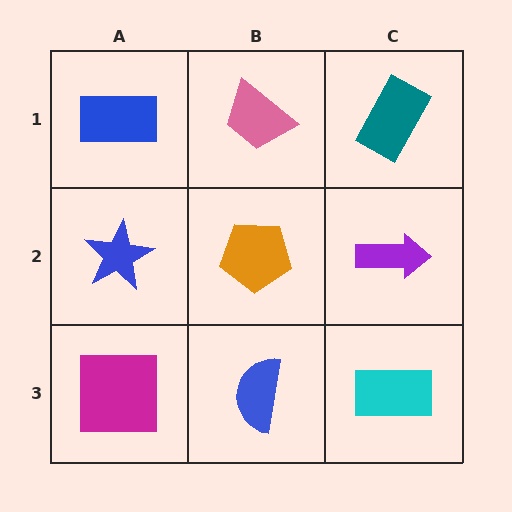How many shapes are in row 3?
3 shapes.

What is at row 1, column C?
A teal rectangle.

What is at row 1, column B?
A pink trapezoid.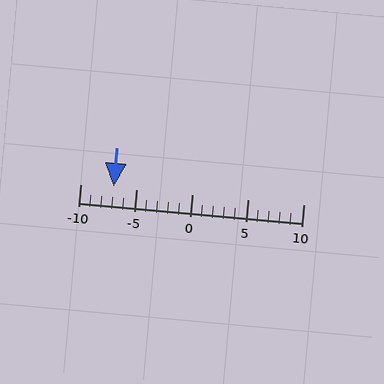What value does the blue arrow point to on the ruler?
The blue arrow points to approximately -7.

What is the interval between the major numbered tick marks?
The major tick marks are spaced 5 units apart.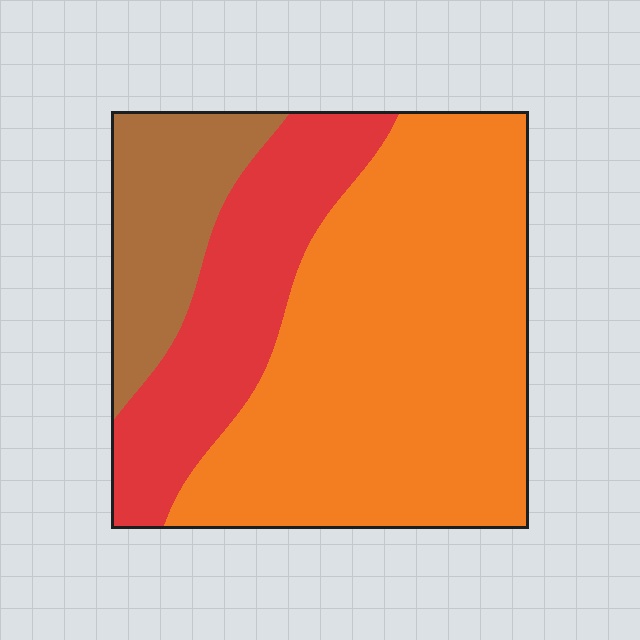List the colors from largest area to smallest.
From largest to smallest: orange, red, brown.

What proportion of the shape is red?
Red covers 24% of the shape.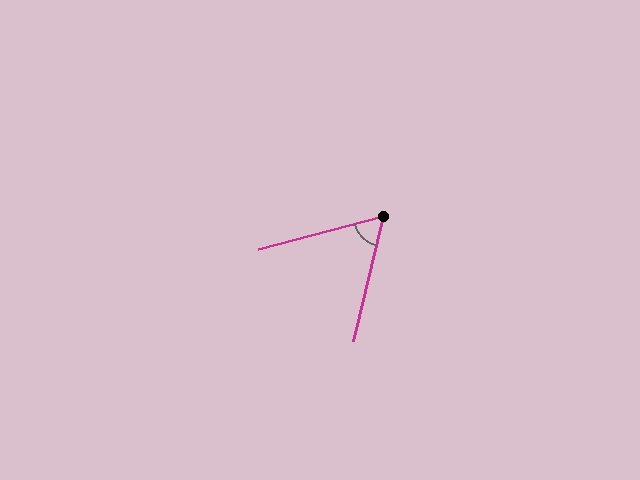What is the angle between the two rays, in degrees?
Approximately 62 degrees.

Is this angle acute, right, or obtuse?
It is acute.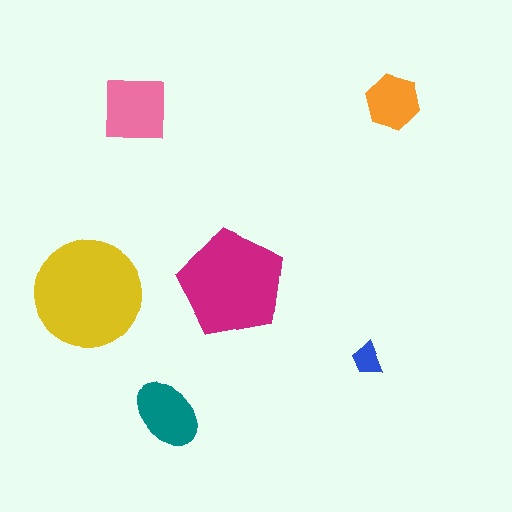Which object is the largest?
The yellow circle.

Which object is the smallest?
The blue trapezoid.